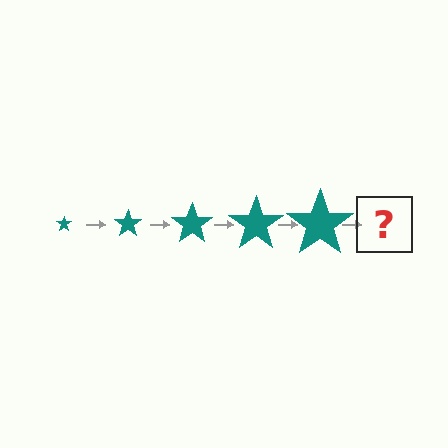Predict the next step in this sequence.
The next step is a teal star, larger than the previous one.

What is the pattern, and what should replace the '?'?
The pattern is that the star gets progressively larger each step. The '?' should be a teal star, larger than the previous one.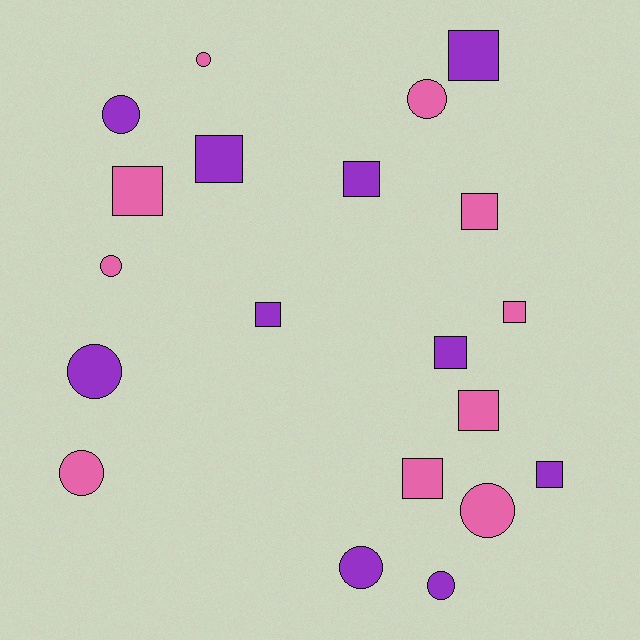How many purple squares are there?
There are 6 purple squares.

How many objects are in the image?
There are 20 objects.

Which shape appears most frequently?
Square, with 11 objects.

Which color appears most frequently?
Pink, with 10 objects.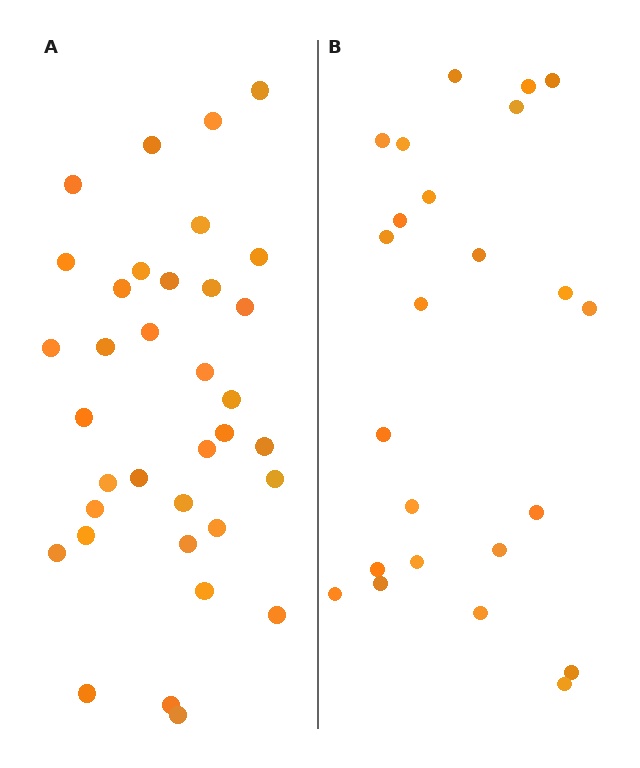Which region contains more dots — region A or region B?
Region A (the left region) has more dots.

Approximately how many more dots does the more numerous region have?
Region A has roughly 12 or so more dots than region B.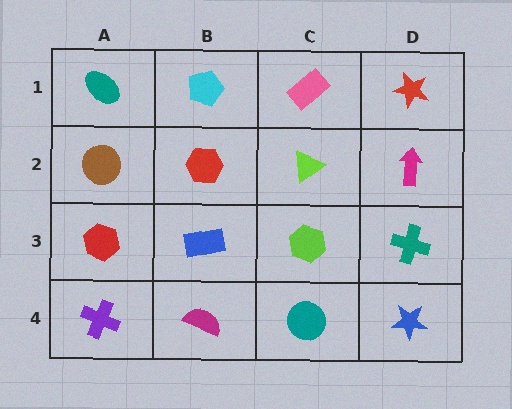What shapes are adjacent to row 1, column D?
A magenta arrow (row 2, column D), a pink rectangle (row 1, column C).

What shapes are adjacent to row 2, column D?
A red star (row 1, column D), a teal cross (row 3, column D), a lime triangle (row 2, column C).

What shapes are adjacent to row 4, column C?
A lime hexagon (row 3, column C), a magenta semicircle (row 4, column B), a blue star (row 4, column D).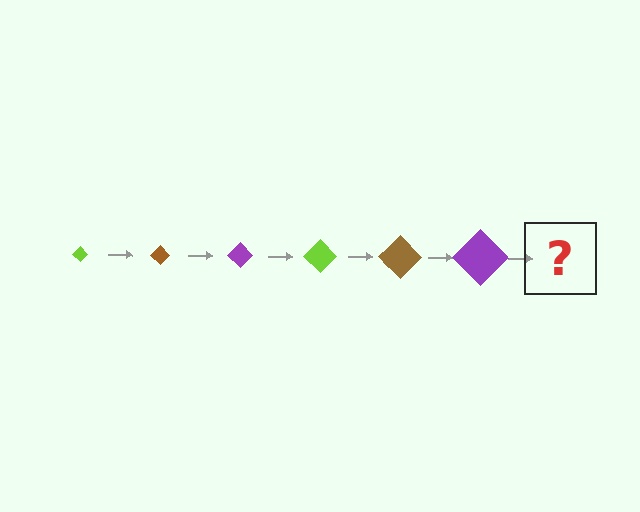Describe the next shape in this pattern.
It should be a lime diamond, larger than the previous one.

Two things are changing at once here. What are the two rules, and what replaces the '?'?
The two rules are that the diamond grows larger each step and the color cycles through lime, brown, and purple. The '?' should be a lime diamond, larger than the previous one.